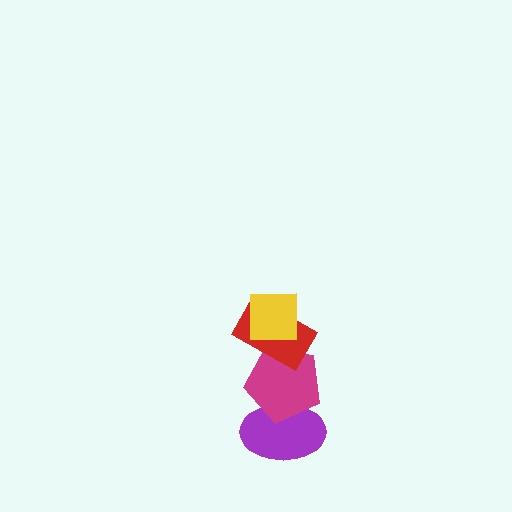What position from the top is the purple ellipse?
The purple ellipse is 4th from the top.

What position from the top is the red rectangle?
The red rectangle is 2nd from the top.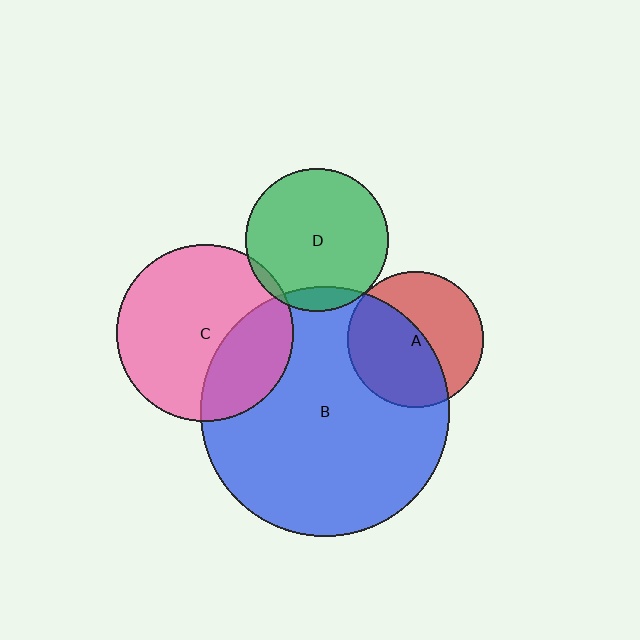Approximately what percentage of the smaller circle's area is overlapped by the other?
Approximately 5%.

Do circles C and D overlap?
Yes.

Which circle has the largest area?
Circle B (blue).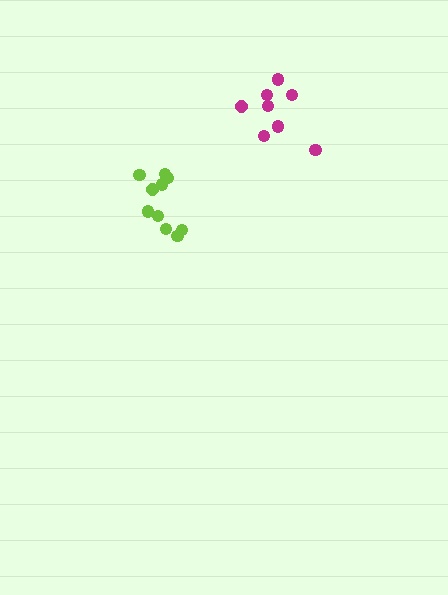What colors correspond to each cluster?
The clusters are colored: lime, magenta.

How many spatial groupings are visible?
There are 2 spatial groupings.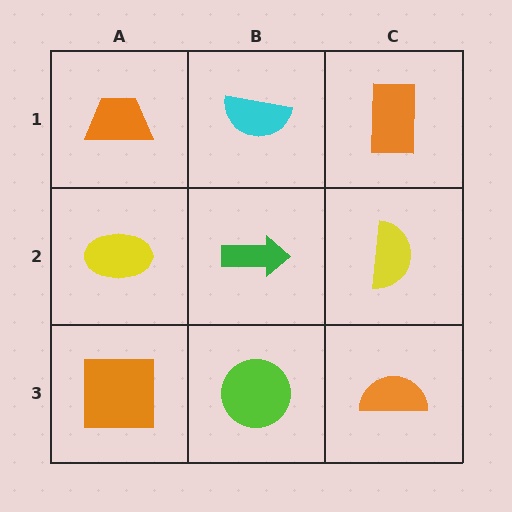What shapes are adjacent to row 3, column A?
A yellow ellipse (row 2, column A), a lime circle (row 3, column B).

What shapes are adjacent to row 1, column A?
A yellow ellipse (row 2, column A), a cyan semicircle (row 1, column B).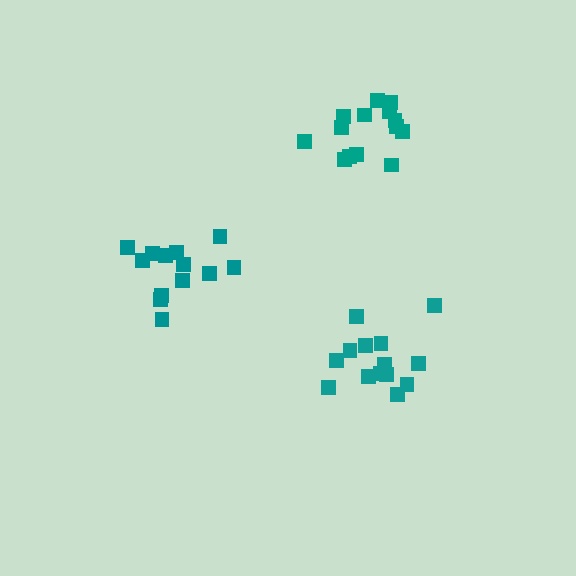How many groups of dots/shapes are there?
There are 3 groups.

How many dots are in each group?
Group 1: 13 dots, Group 2: 14 dots, Group 3: 14 dots (41 total).